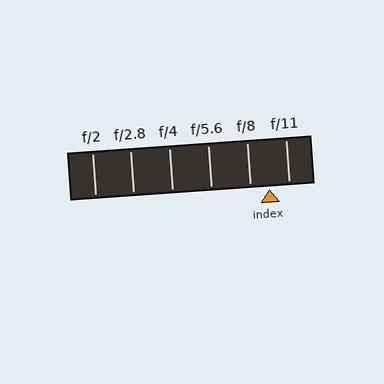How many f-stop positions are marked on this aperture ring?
There are 6 f-stop positions marked.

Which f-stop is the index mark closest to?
The index mark is closest to f/8.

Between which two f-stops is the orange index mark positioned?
The index mark is between f/8 and f/11.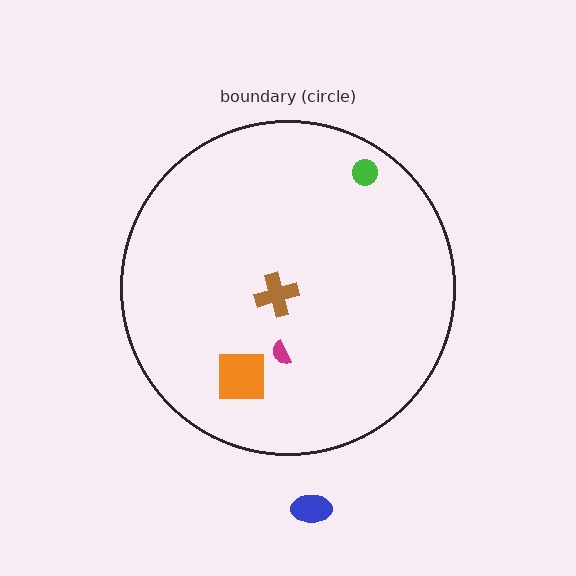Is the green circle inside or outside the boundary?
Inside.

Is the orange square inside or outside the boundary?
Inside.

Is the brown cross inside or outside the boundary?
Inside.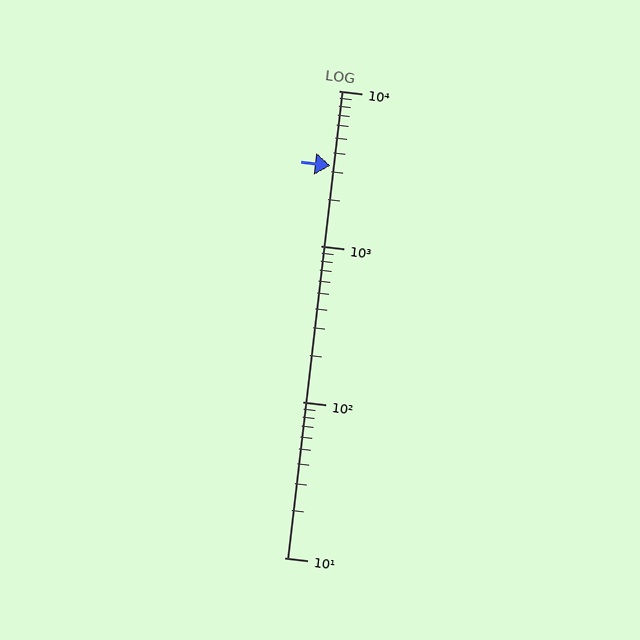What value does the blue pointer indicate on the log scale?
The pointer indicates approximately 3300.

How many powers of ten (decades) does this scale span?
The scale spans 3 decades, from 10 to 10000.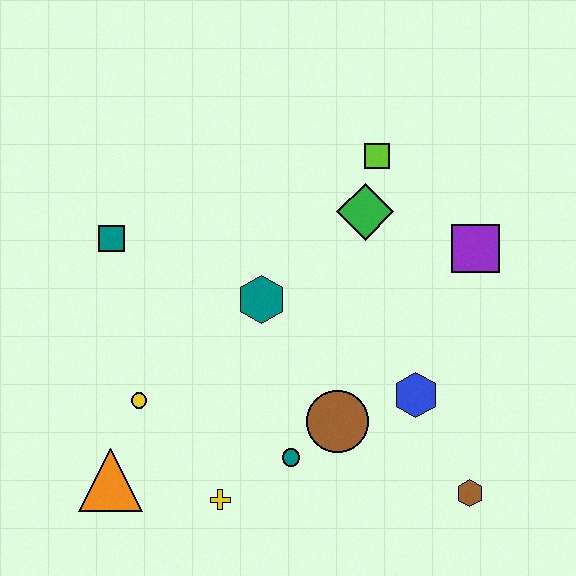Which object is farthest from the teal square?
The brown hexagon is farthest from the teal square.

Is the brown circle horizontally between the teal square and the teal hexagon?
No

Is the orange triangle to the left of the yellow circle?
Yes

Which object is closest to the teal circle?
The brown circle is closest to the teal circle.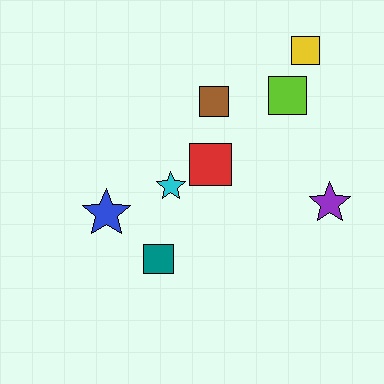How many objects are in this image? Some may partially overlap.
There are 8 objects.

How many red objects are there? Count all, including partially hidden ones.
There is 1 red object.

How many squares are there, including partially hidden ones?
There are 5 squares.